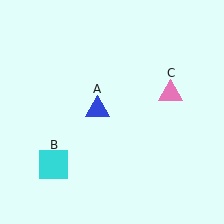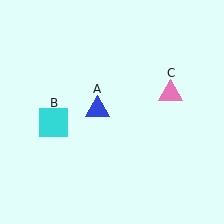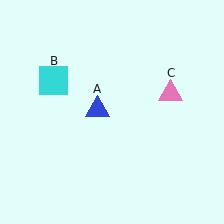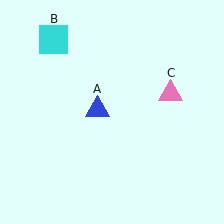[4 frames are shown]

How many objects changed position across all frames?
1 object changed position: cyan square (object B).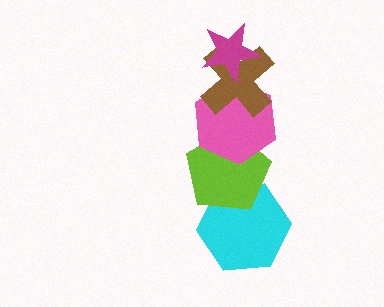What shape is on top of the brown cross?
The magenta star is on top of the brown cross.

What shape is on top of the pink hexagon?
The brown cross is on top of the pink hexagon.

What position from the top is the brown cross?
The brown cross is 2nd from the top.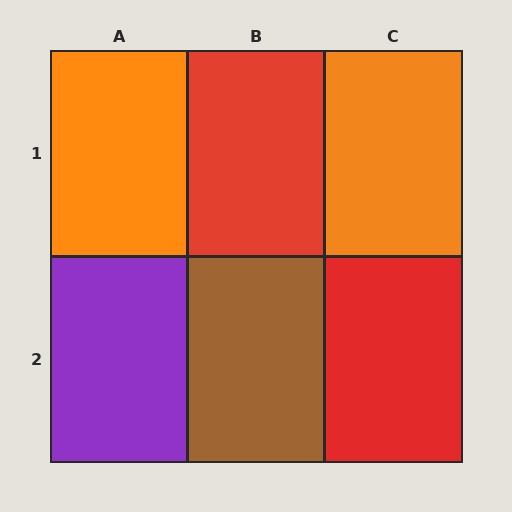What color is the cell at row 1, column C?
Orange.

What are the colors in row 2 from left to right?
Purple, brown, red.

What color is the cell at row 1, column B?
Red.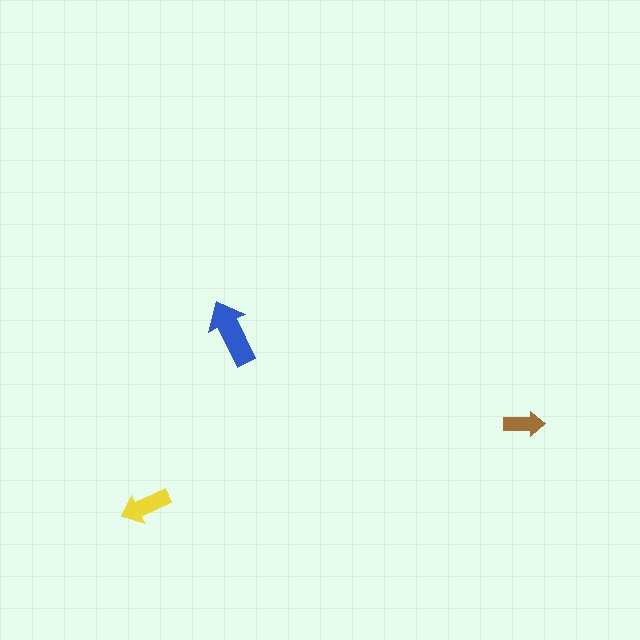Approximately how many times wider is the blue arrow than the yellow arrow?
About 1.5 times wider.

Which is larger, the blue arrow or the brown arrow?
The blue one.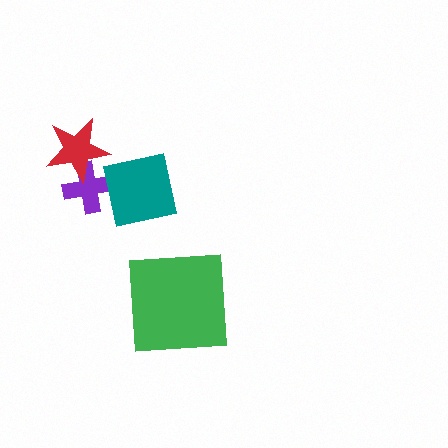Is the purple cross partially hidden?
Yes, it is partially covered by another shape.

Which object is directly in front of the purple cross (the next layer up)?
The red star is directly in front of the purple cross.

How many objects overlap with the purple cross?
2 objects overlap with the purple cross.